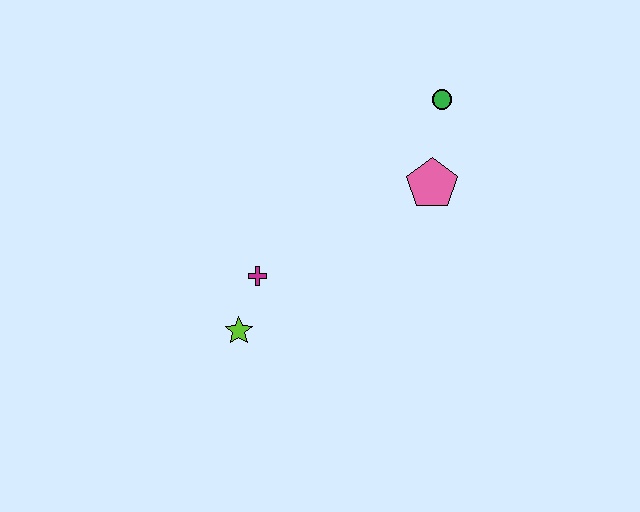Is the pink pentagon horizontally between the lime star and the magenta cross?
No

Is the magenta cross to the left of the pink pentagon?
Yes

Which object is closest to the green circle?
The pink pentagon is closest to the green circle.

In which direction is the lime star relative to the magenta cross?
The lime star is below the magenta cross.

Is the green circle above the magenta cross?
Yes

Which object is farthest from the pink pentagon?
The lime star is farthest from the pink pentagon.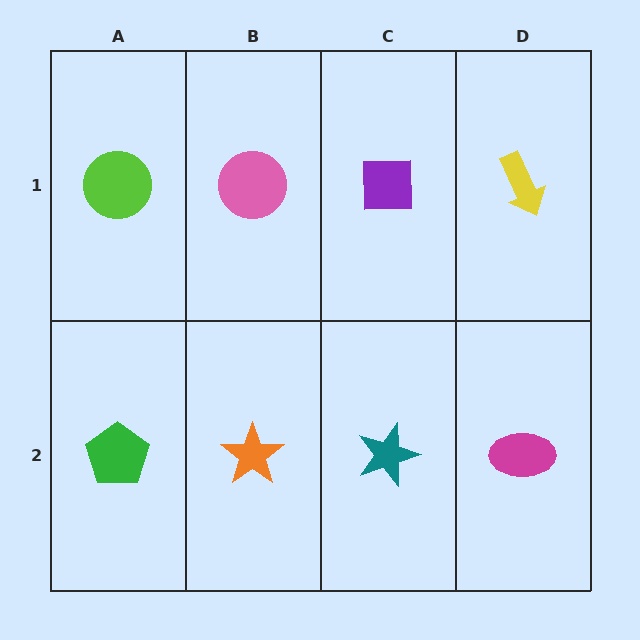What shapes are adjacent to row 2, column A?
A lime circle (row 1, column A), an orange star (row 2, column B).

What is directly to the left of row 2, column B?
A green pentagon.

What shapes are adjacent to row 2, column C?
A purple square (row 1, column C), an orange star (row 2, column B), a magenta ellipse (row 2, column D).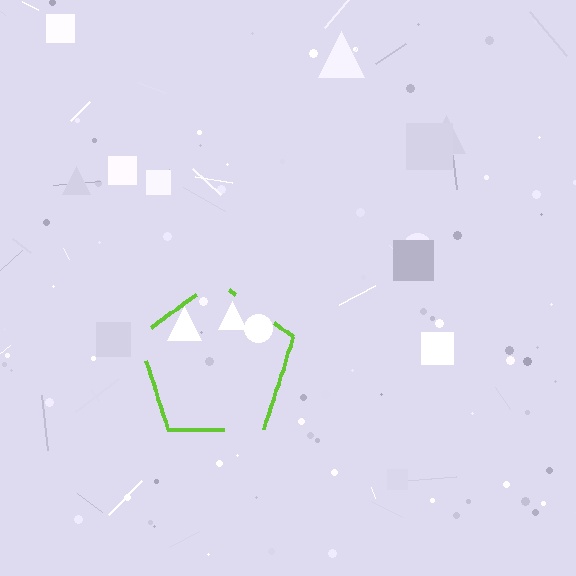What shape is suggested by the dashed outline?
The dashed outline suggests a pentagon.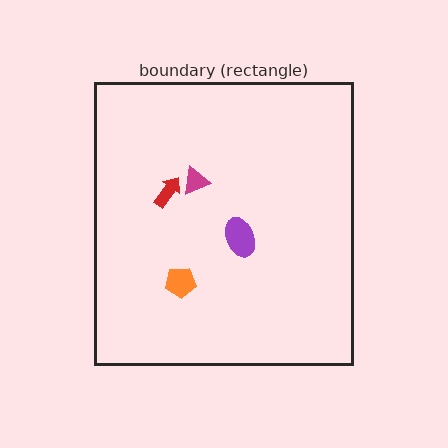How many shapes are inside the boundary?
4 inside, 0 outside.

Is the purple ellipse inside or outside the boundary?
Inside.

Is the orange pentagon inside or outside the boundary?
Inside.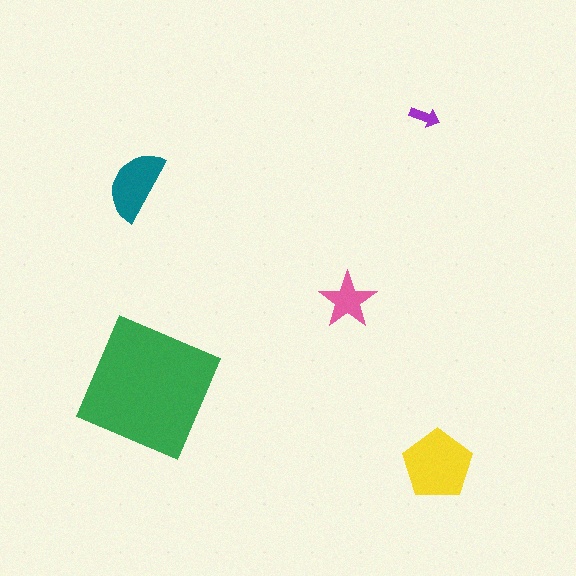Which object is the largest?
The green square.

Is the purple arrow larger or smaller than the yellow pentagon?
Smaller.